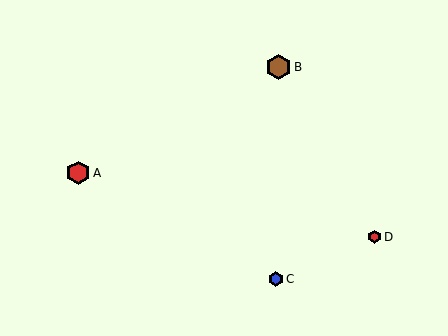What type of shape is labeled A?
Shape A is a red hexagon.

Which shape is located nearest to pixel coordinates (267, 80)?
The brown hexagon (labeled B) at (279, 67) is nearest to that location.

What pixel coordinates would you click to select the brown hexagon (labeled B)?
Click at (279, 67) to select the brown hexagon B.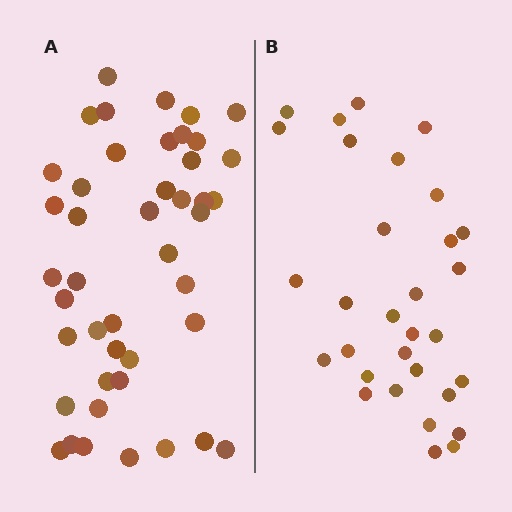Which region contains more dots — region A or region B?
Region A (the left region) has more dots.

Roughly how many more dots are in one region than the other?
Region A has approximately 15 more dots than region B.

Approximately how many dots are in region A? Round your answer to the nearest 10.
About 40 dots. (The exact count is 44, which rounds to 40.)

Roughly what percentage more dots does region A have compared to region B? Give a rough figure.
About 40% more.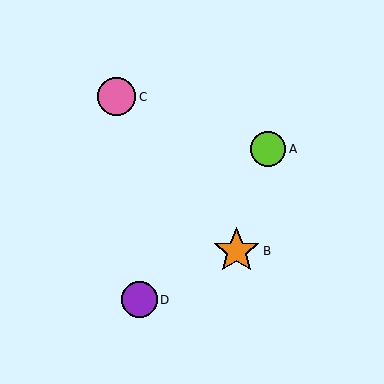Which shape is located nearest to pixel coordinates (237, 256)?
The orange star (labeled B) at (236, 251) is nearest to that location.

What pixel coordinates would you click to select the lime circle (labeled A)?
Click at (268, 149) to select the lime circle A.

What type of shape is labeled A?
Shape A is a lime circle.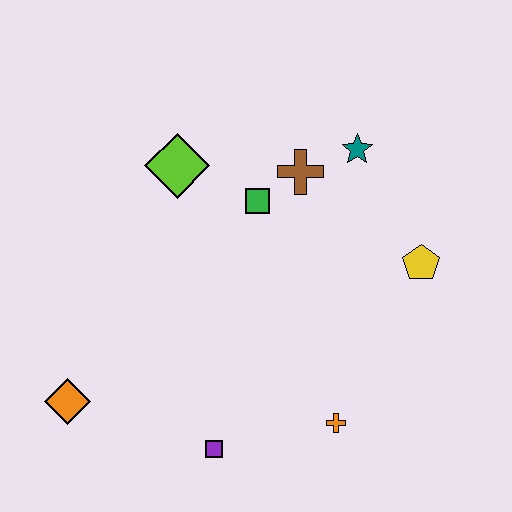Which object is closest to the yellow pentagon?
The teal star is closest to the yellow pentagon.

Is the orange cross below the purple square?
No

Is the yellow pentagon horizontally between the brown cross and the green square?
No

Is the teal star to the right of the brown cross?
Yes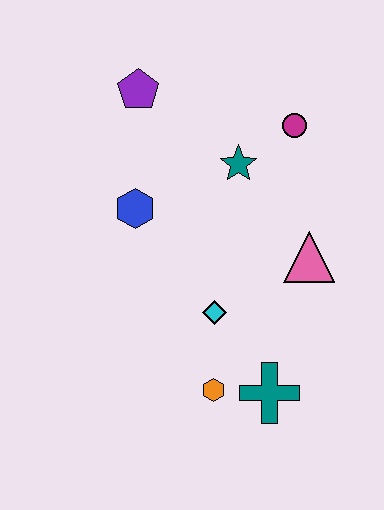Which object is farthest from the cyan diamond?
The purple pentagon is farthest from the cyan diamond.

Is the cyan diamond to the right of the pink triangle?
No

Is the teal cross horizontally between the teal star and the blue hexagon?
No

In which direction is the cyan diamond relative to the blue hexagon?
The cyan diamond is below the blue hexagon.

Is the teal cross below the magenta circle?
Yes